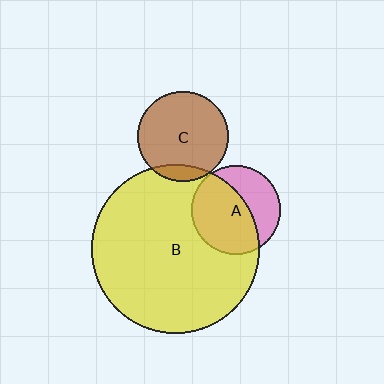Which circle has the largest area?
Circle B (yellow).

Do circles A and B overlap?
Yes.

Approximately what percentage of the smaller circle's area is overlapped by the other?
Approximately 60%.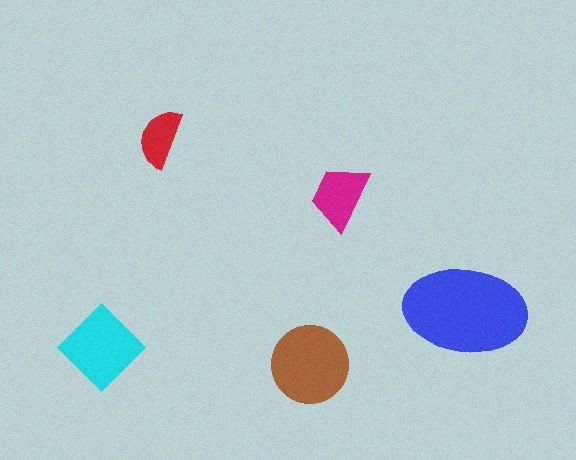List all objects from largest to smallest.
The blue ellipse, the brown circle, the cyan diamond, the magenta trapezoid, the red semicircle.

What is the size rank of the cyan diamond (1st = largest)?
3rd.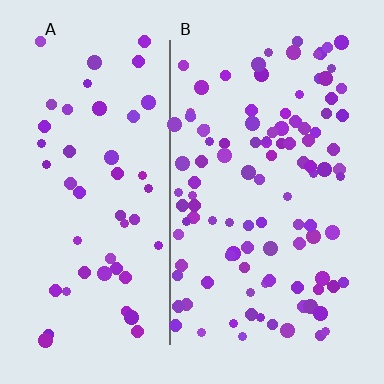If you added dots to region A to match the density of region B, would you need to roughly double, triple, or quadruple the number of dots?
Approximately double.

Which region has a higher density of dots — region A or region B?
B (the right).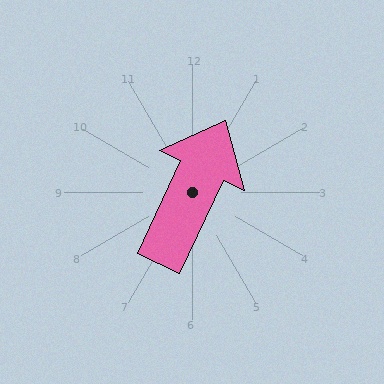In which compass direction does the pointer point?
Northeast.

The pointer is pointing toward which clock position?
Roughly 1 o'clock.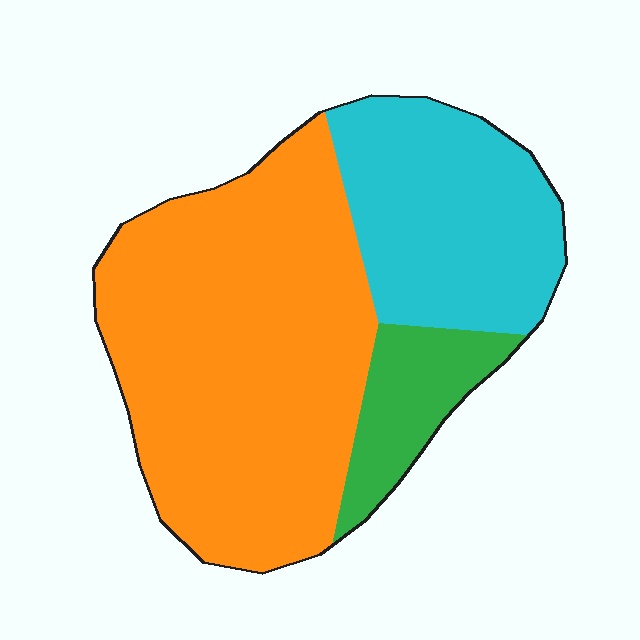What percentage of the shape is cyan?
Cyan covers about 30% of the shape.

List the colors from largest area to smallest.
From largest to smallest: orange, cyan, green.